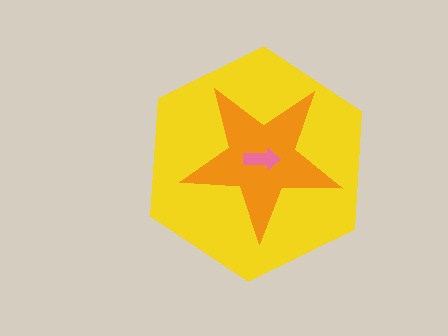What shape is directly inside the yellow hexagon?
The orange star.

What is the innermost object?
The pink arrow.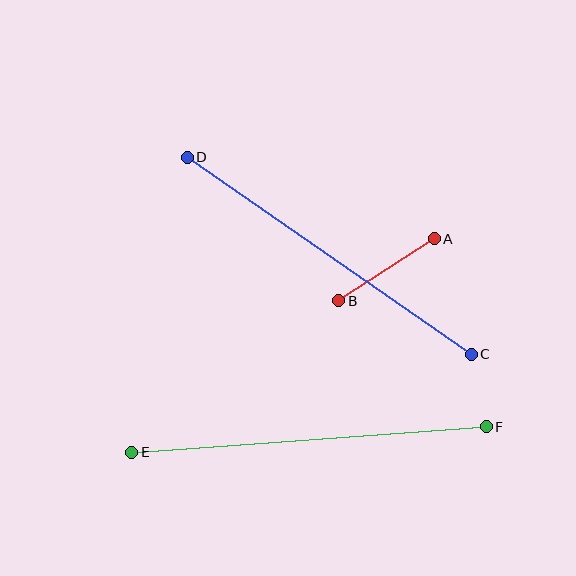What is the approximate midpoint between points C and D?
The midpoint is at approximately (329, 256) pixels.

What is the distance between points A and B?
The distance is approximately 114 pixels.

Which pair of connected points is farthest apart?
Points E and F are farthest apart.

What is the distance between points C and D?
The distance is approximately 346 pixels.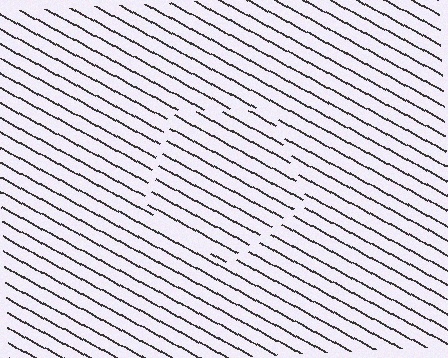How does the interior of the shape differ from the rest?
The interior of the shape contains the same grating, shifted by half a period — the contour is defined by the phase discontinuity where line-ends from the inner and outer gratings abut.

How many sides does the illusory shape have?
5 sides — the line-ends trace a pentagon.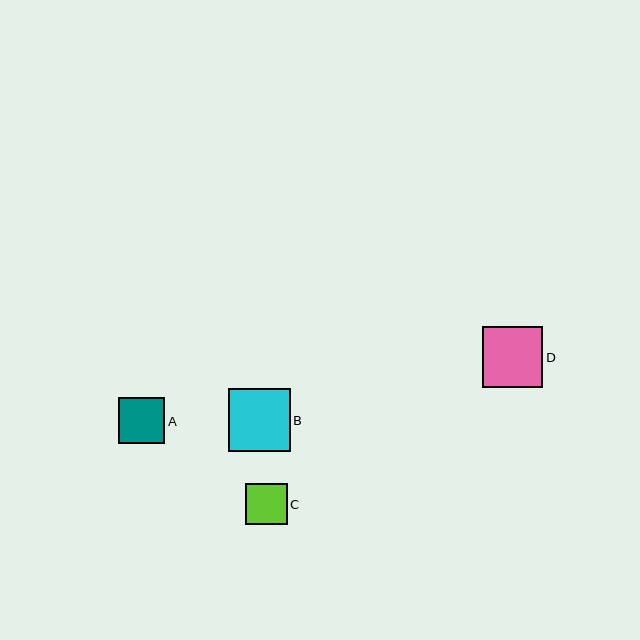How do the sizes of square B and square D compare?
Square B and square D are approximately the same size.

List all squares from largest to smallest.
From largest to smallest: B, D, A, C.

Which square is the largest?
Square B is the largest with a size of approximately 62 pixels.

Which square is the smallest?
Square C is the smallest with a size of approximately 42 pixels.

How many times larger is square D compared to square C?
Square D is approximately 1.5 times the size of square C.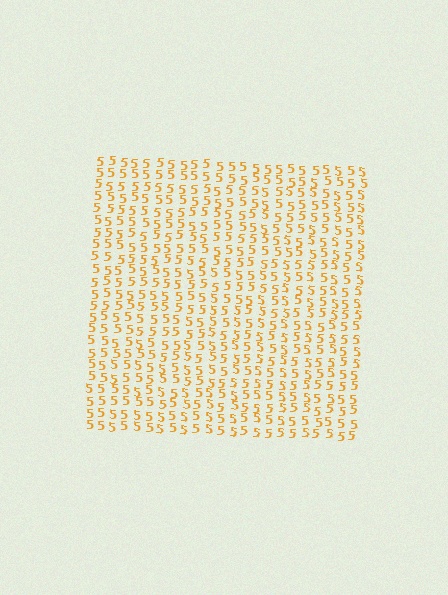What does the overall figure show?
The overall figure shows a square.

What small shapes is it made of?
It is made of small digit 5's.